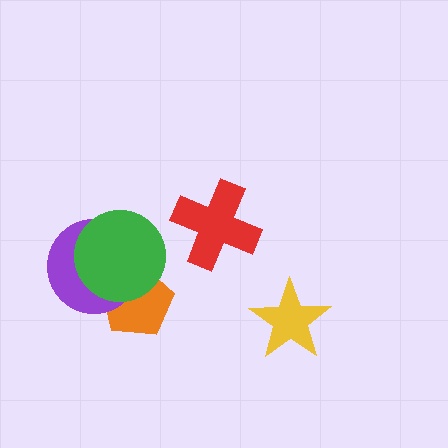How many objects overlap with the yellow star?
0 objects overlap with the yellow star.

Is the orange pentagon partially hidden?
Yes, it is partially covered by another shape.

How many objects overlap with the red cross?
0 objects overlap with the red cross.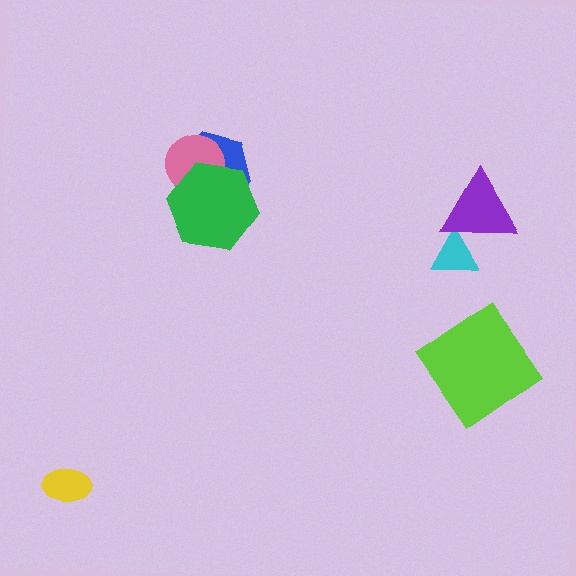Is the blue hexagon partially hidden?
Yes, it is partially covered by another shape.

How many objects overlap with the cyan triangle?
1 object overlaps with the cyan triangle.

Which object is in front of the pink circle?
The green hexagon is in front of the pink circle.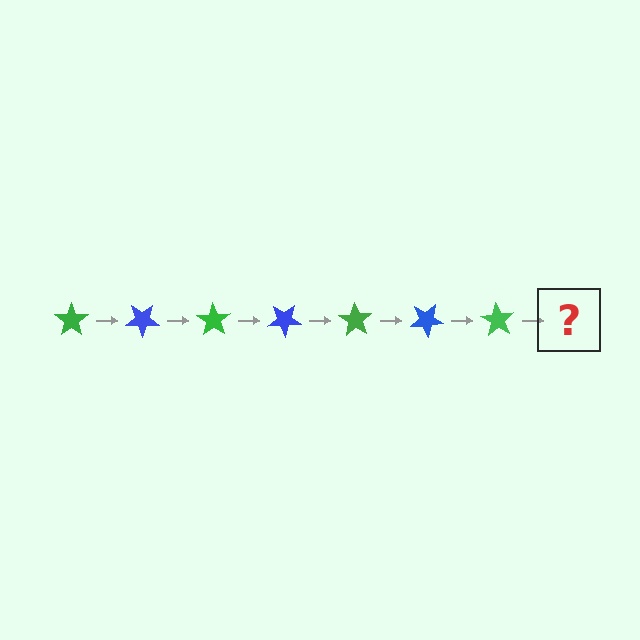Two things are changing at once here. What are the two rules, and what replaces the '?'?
The two rules are that it rotates 35 degrees each step and the color cycles through green and blue. The '?' should be a blue star, rotated 245 degrees from the start.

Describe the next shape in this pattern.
It should be a blue star, rotated 245 degrees from the start.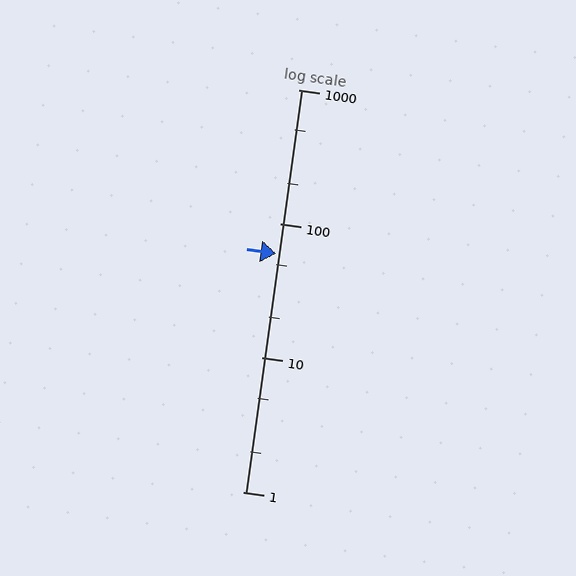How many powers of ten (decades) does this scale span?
The scale spans 3 decades, from 1 to 1000.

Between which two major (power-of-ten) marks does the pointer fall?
The pointer is between 10 and 100.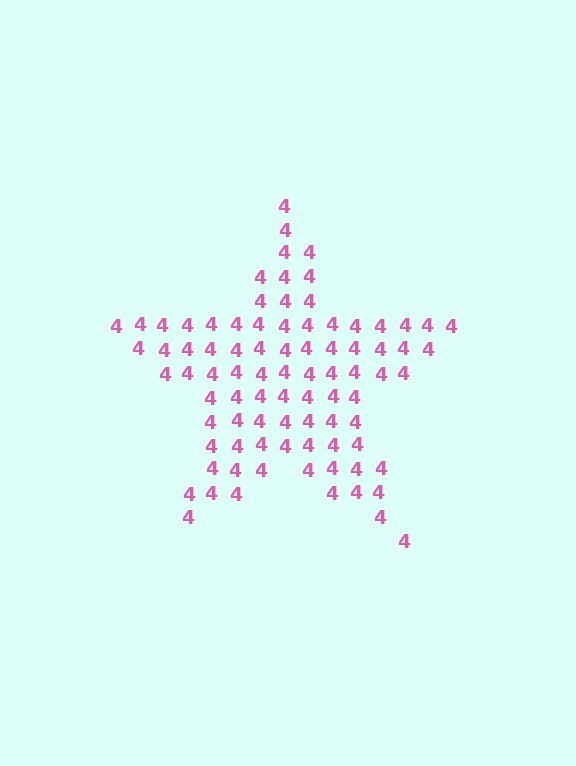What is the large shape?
The large shape is a star.